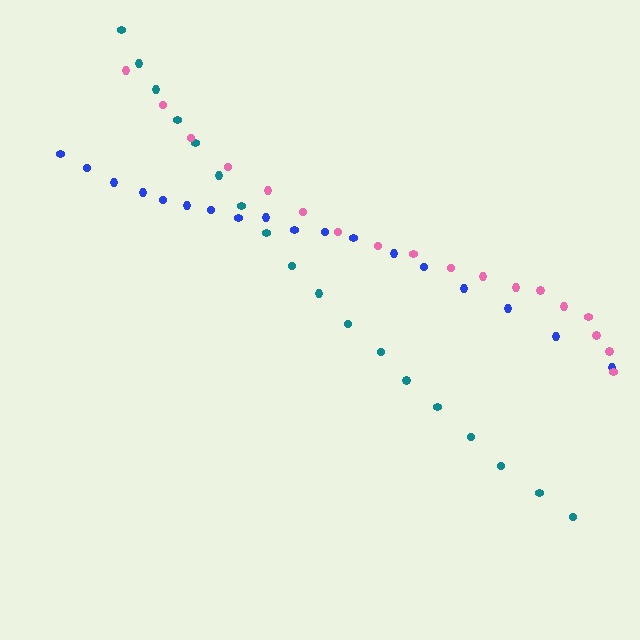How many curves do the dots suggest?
There are 3 distinct paths.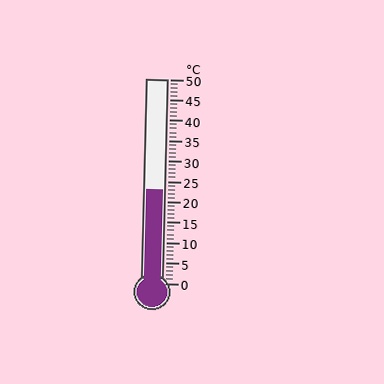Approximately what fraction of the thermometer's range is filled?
The thermometer is filled to approximately 45% of its range.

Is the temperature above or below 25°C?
The temperature is below 25°C.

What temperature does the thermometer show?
The thermometer shows approximately 23°C.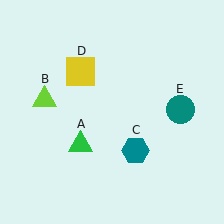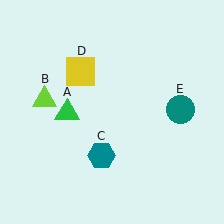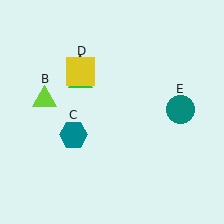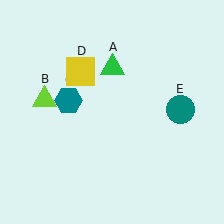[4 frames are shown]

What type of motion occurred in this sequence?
The green triangle (object A), teal hexagon (object C) rotated clockwise around the center of the scene.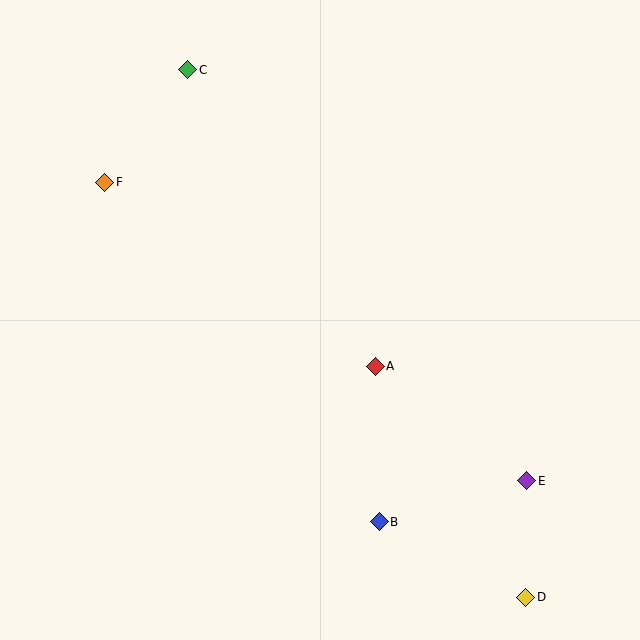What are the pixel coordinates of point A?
Point A is at (375, 366).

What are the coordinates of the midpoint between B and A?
The midpoint between B and A is at (377, 444).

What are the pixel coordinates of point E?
Point E is at (527, 481).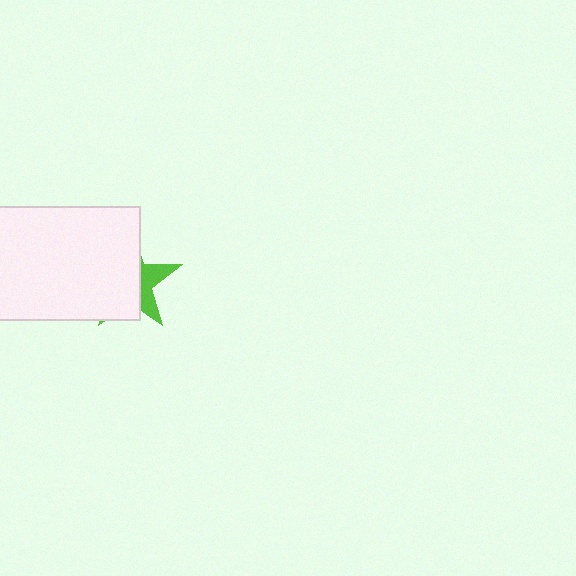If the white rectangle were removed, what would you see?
You would see the complete lime star.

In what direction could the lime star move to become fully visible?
The lime star could move right. That would shift it out from behind the white rectangle entirely.